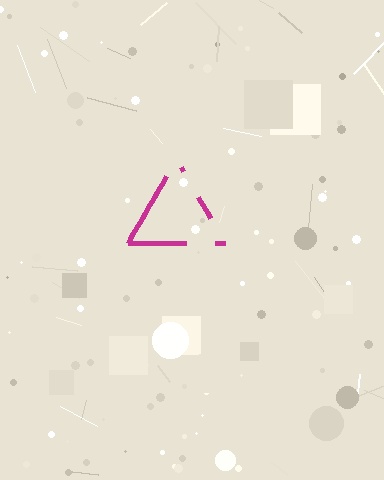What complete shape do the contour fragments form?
The contour fragments form a triangle.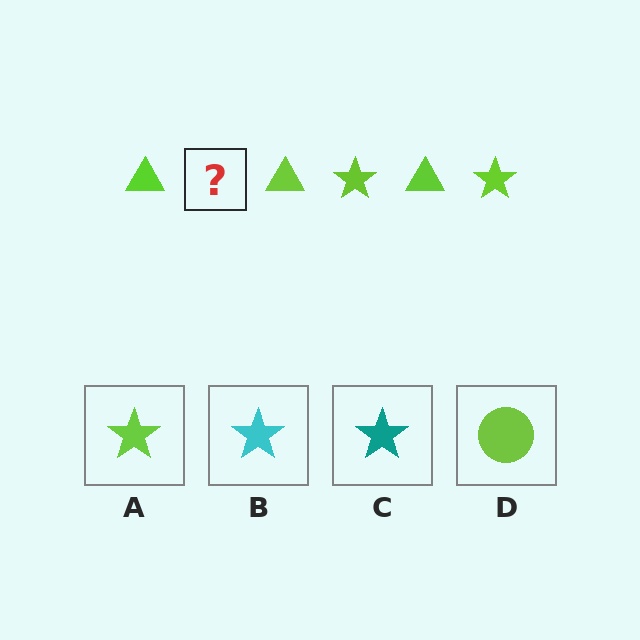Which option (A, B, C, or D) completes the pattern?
A.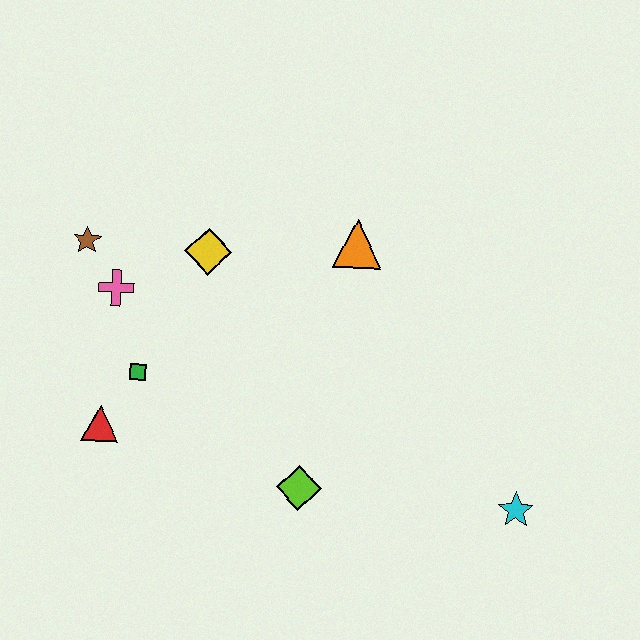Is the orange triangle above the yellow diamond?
Yes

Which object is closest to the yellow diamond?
The pink cross is closest to the yellow diamond.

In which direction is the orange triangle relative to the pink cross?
The orange triangle is to the right of the pink cross.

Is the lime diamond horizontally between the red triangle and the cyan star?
Yes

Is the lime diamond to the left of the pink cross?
No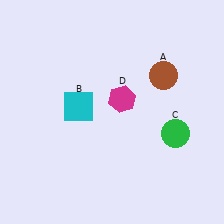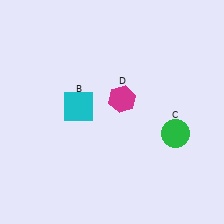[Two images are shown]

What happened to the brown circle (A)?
The brown circle (A) was removed in Image 2. It was in the top-right area of Image 1.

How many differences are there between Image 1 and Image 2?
There is 1 difference between the two images.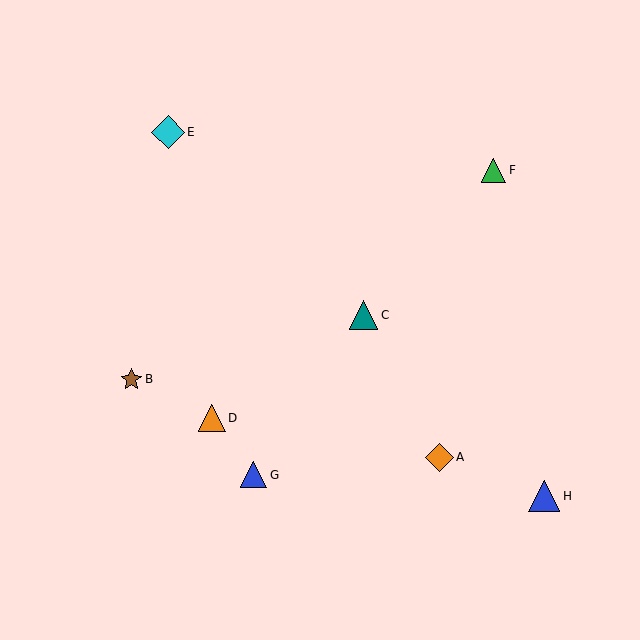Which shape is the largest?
The cyan diamond (labeled E) is the largest.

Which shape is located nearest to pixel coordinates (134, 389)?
The brown star (labeled B) at (131, 379) is nearest to that location.